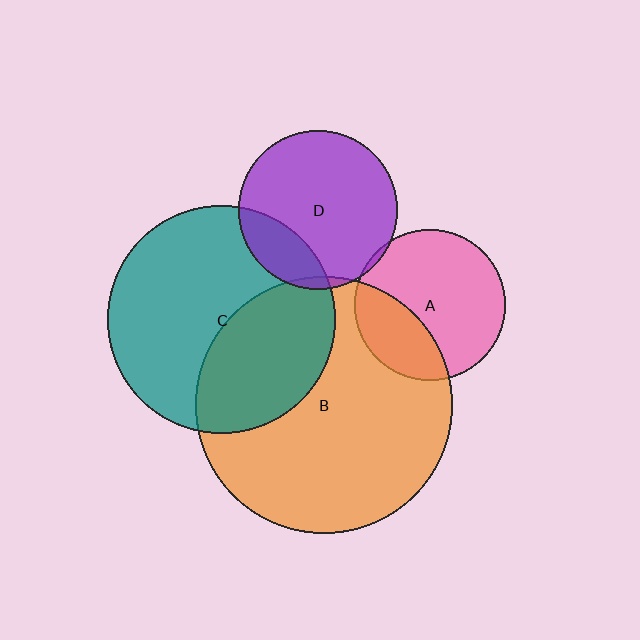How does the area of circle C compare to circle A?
Approximately 2.3 times.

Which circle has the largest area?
Circle B (orange).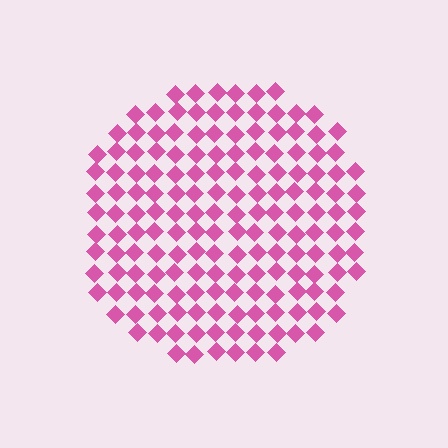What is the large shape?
The large shape is a circle.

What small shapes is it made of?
It is made of small diamonds.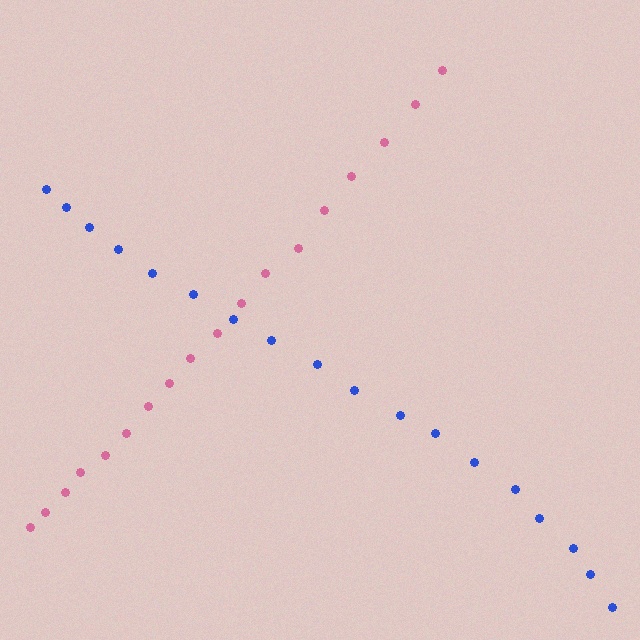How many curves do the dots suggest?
There are 2 distinct paths.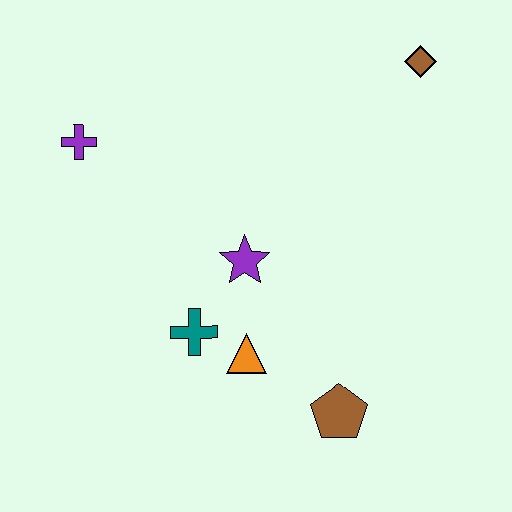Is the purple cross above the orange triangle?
Yes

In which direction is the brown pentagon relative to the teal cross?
The brown pentagon is to the right of the teal cross.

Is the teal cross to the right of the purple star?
No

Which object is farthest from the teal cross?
The brown diamond is farthest from the teal cross.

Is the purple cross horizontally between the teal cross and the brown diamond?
No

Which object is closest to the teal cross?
The orange triangle is closest to the teal cross.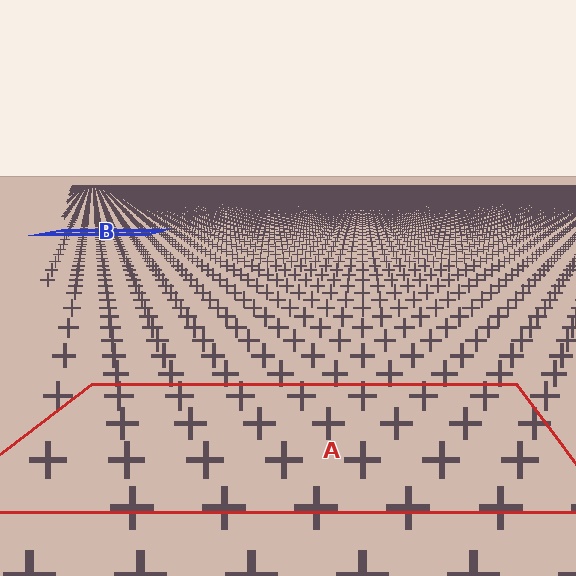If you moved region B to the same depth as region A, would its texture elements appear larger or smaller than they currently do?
They would appear larger. At a closer depth, the same texture elements are projected at a bigger on-screen size.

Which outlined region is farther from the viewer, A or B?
Region B is farther from the viewer — the texture elements inside it appear smaller and more densely packed.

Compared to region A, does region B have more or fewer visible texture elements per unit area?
Region B has more texture elements per unit area — they are packed more densely because it is farther away.